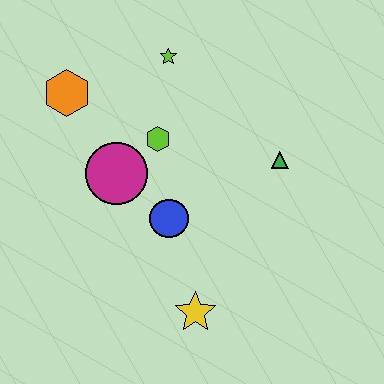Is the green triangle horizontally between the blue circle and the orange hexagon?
No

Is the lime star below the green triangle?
No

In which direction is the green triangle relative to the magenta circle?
The green triangle is to the right of the magenta circle.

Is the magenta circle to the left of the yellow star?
Yes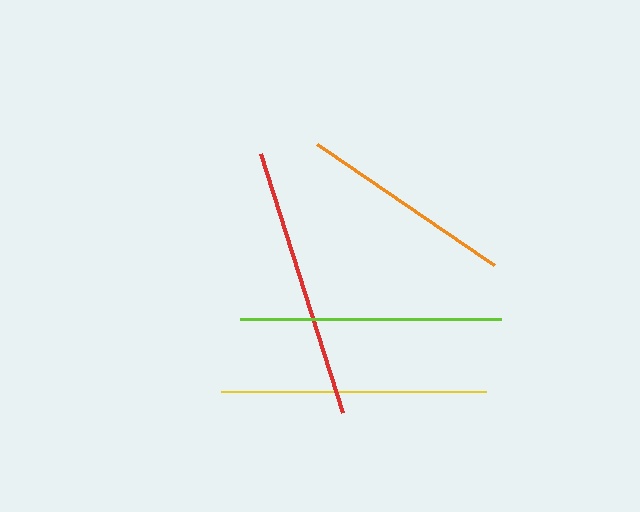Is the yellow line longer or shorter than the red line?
The red line is longer than the yellow line.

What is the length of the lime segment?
The lime segment is approximately 261 pixels long.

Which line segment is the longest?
The red line is the longest at approximately 272 pixels.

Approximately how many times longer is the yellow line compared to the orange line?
The yellow line is approximately 1.2 times the length of the orange line.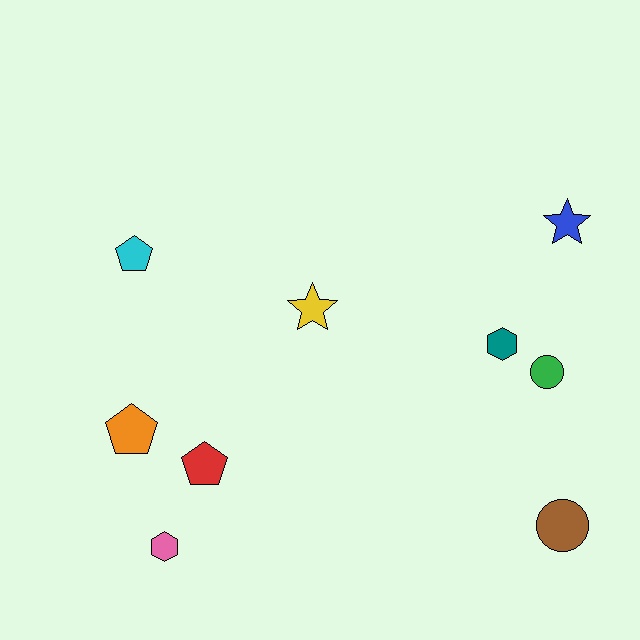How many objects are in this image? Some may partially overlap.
There are 9 objects.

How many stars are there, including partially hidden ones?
There are 2 stars.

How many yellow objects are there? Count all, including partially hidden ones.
There is 1 yellow object.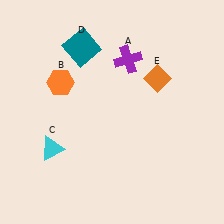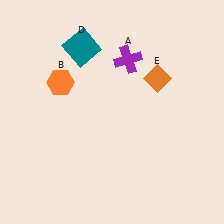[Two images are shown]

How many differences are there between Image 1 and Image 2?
There is 1 difference between the two images.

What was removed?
The cyan triangle (C) was removed in Image 2.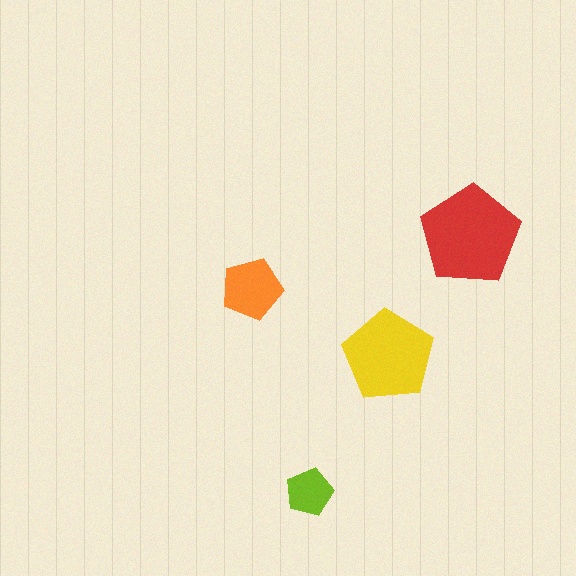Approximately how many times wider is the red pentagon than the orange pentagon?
About 1.5 times wider.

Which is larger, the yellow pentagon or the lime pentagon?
The yellow one.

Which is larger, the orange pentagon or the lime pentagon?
The orange one.